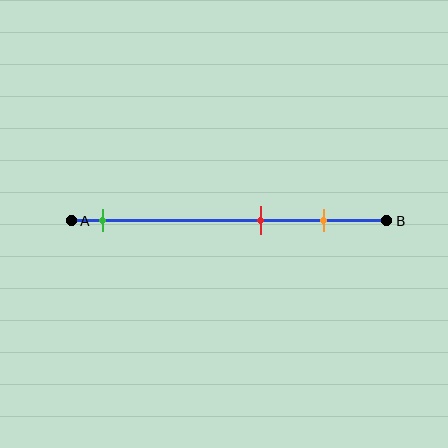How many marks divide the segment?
There are 3 marks dividing the segment.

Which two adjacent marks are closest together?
The red and orange marks are the closest adjacent pair.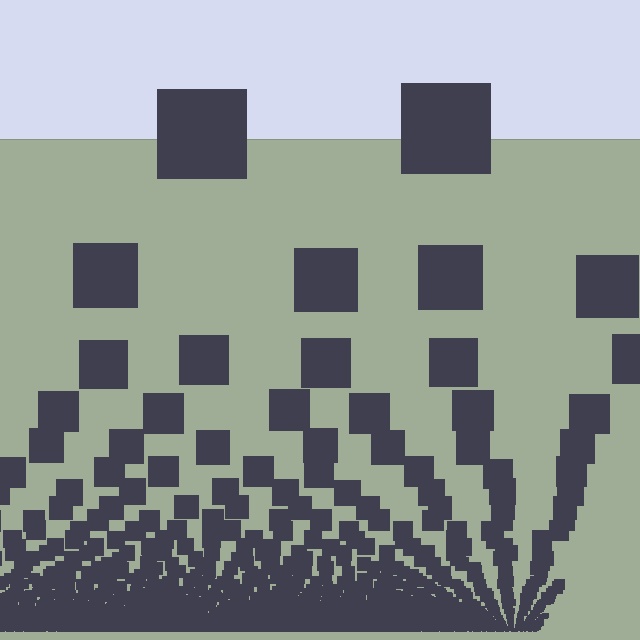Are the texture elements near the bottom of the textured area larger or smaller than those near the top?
Smaller. The gradient is inverted — elements near the bottom are smaller and denser.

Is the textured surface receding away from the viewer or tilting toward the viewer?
The surface appears to tilt toward the viewer. Texture elements get larger and sparser toward the top.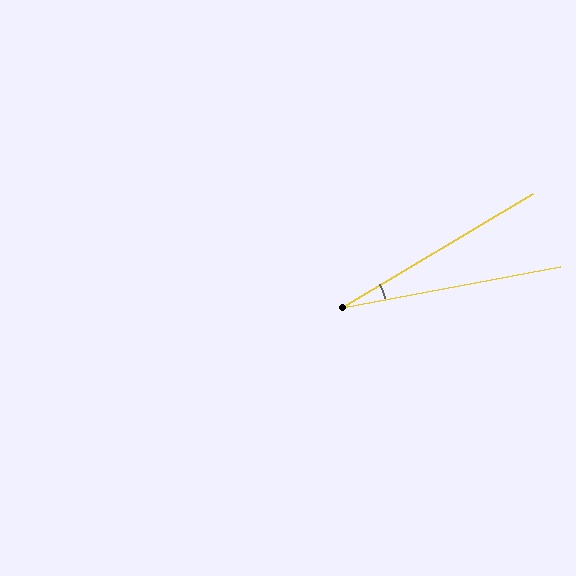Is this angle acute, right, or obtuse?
It is acute.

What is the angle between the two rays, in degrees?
Approximately 20 degrees.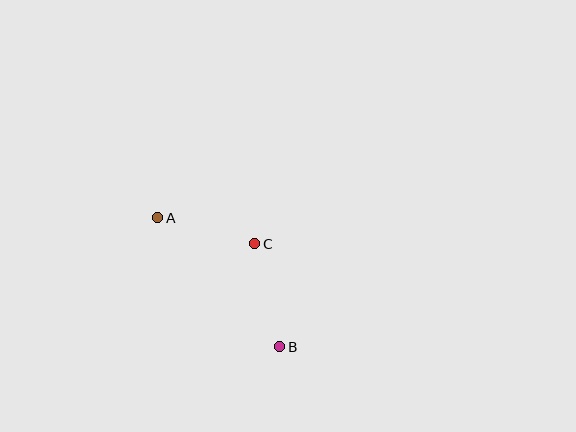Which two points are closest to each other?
Points A and C are closest to each other.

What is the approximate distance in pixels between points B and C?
The distance between B and C is approximately 106 pixels.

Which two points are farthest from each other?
Points A and B are farthest from each other.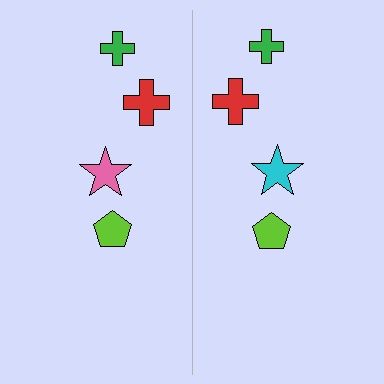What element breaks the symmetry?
The cyan star on the right side breaks the symmetry — its mirror counterpart is pink.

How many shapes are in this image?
There are 8 shapes in this image.